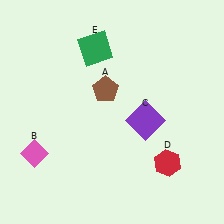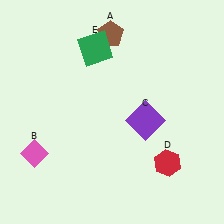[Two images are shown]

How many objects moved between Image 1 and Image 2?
1 object moved between the two images.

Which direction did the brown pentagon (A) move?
The brown pentagon (A) moved up.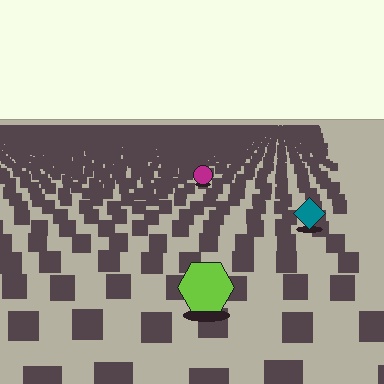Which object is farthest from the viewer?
The magenta circle is farthest from the viewer. It appears smaller and the ground texture around it is denser.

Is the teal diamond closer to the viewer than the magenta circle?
Yes. The teal diamond is closer — you can tell from the texture gradient: the ground texture is coarser near it.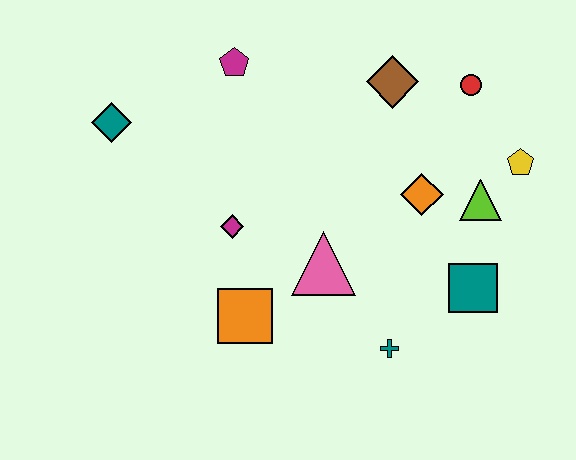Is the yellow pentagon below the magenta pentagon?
Yes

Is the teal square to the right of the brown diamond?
Yes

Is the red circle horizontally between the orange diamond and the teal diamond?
No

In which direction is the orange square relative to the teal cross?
The orange square is to the left of the teal cross.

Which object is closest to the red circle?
The brown diamond is closest to the red circle.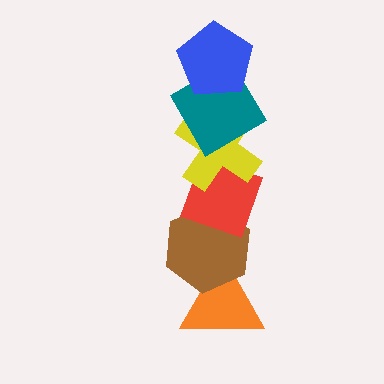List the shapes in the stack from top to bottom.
From top to bottom: the blue pentagon, the teal diamond, the yellow cross, the red diamond, the brown hexagon, the orange triangle.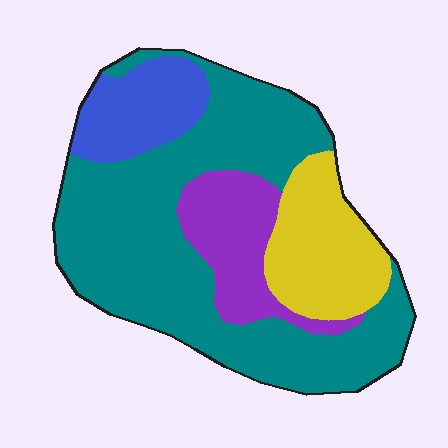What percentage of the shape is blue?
Blue takes up less than a sixth of the shape.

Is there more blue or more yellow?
Yellow.